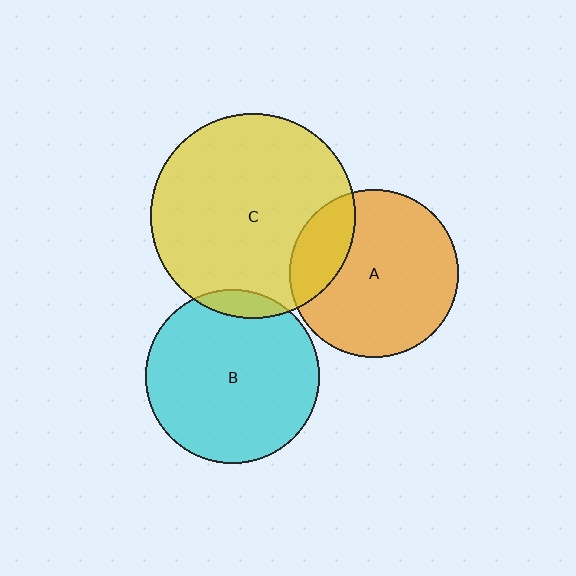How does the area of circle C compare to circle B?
Approximately 1.4 times.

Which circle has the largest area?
Circle C (yellow).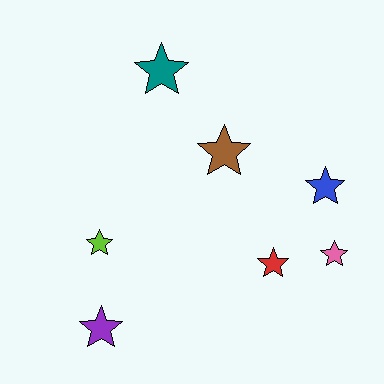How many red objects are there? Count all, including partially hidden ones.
There is 1 red object.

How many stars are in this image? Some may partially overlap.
There are 7 stars.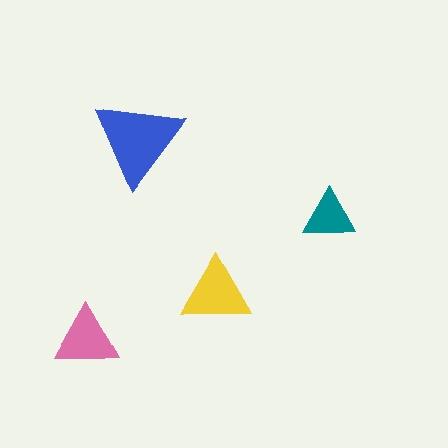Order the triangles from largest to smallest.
the blue one, the yellow one, the pink one, the teal one.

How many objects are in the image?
There are 4 objects in the image.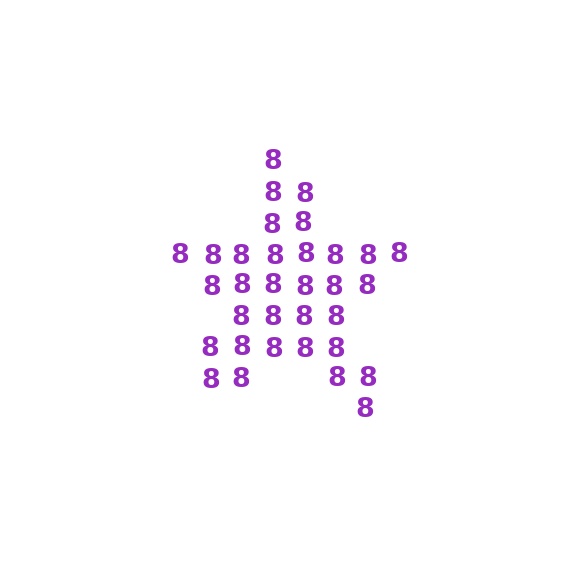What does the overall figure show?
The overall figure shows a star.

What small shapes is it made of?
It is made of small digit 8's.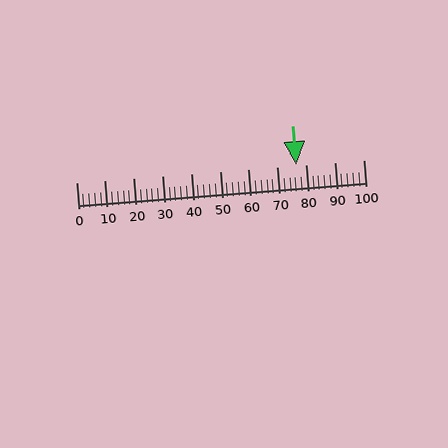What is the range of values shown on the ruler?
The ruler shows values from 0 to 100.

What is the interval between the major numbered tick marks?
The major tick marks are spaced 10 units apart.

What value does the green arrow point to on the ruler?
The green arrow points to approximately 77.